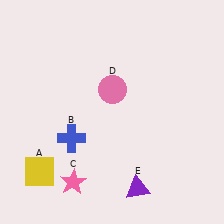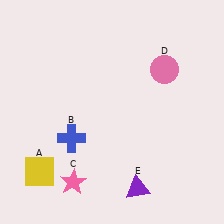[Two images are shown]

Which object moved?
The pink circle (D) moved right.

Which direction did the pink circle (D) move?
The pink circle (D) moved right.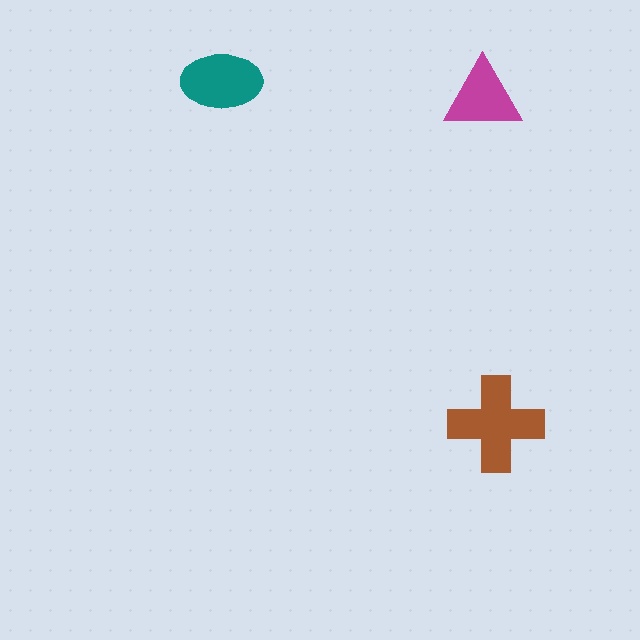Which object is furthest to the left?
The teal ellipse is leftmost.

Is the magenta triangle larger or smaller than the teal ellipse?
Smaller.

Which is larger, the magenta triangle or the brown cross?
The brown cross.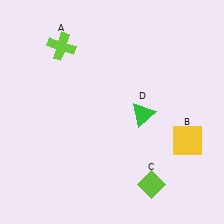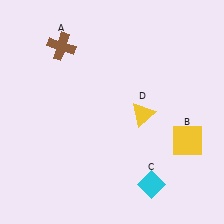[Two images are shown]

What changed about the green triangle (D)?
In Image 1, D is green. In Image 2, it changed to yellow.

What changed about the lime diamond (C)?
In Image 1, C is lime. In Image 2, it changed to cyan.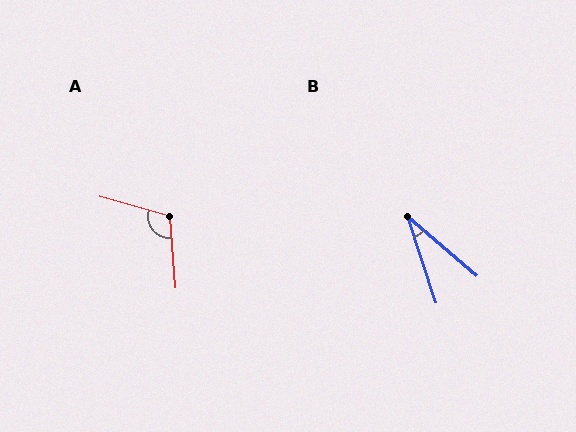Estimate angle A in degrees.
Approximately 110 degrees.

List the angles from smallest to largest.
B (32°), A (110°).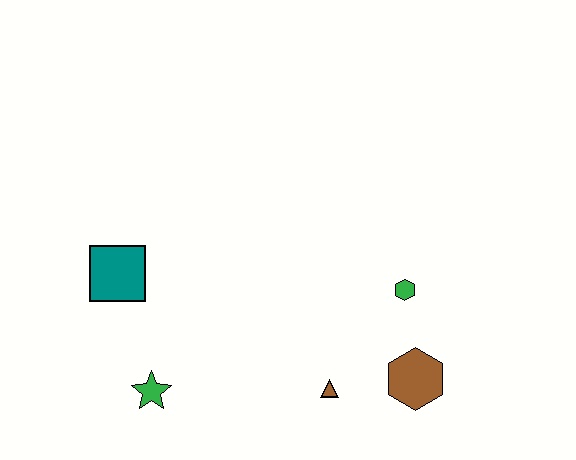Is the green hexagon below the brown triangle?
No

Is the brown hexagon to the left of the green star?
No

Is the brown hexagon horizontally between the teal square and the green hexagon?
No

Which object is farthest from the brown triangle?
The teal square is farthest from the brown triangle.